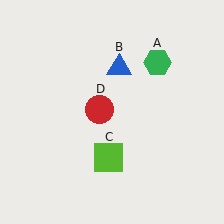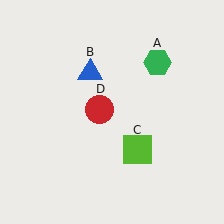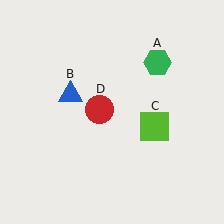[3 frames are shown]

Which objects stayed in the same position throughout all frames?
Green hexagon (object A) and red circle (object D) remained stationary.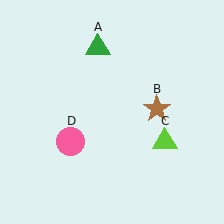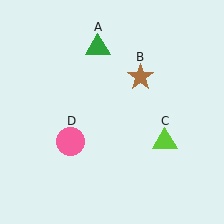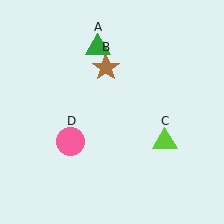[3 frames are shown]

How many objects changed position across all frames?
1 object changed position: brown star (object B).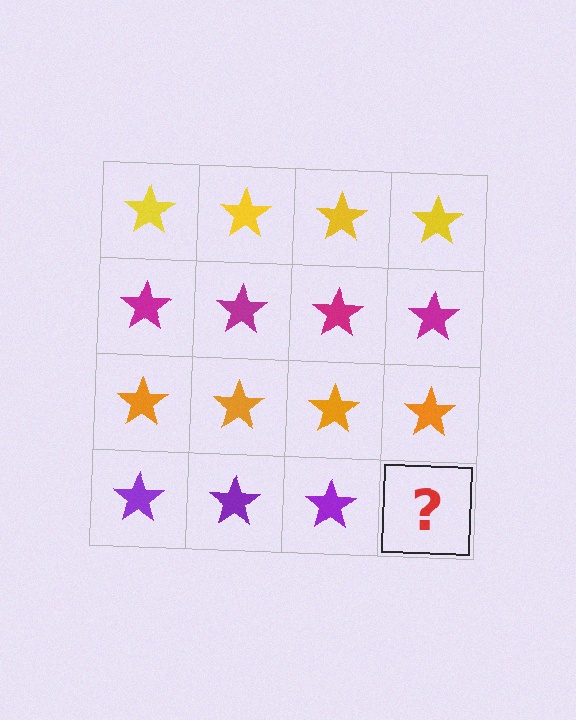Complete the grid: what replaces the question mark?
The question mark should be replaced with a purple star.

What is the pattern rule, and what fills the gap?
The rule is that each row has a consistent color. The gap should be filled with a purple star.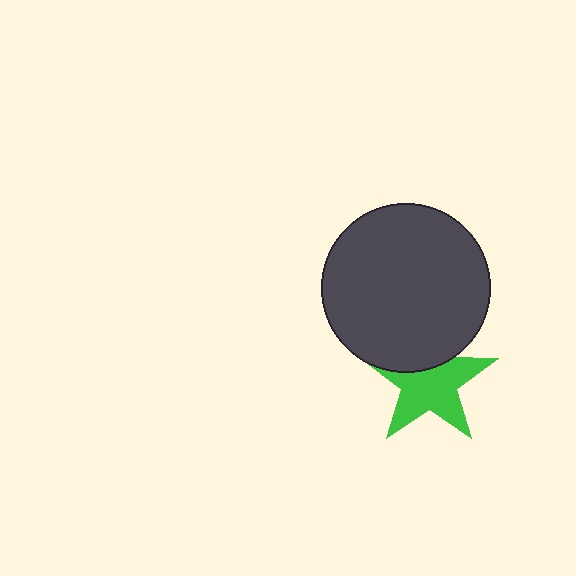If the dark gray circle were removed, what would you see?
You would see the complete green star.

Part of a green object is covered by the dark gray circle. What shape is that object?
It is a star.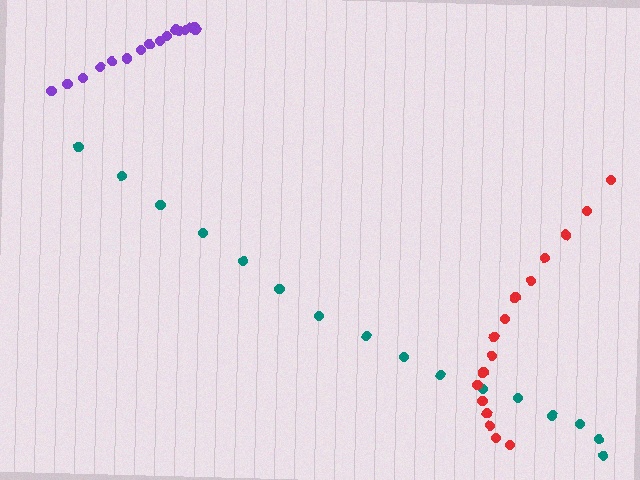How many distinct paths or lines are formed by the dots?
There are 3 distinct paths.